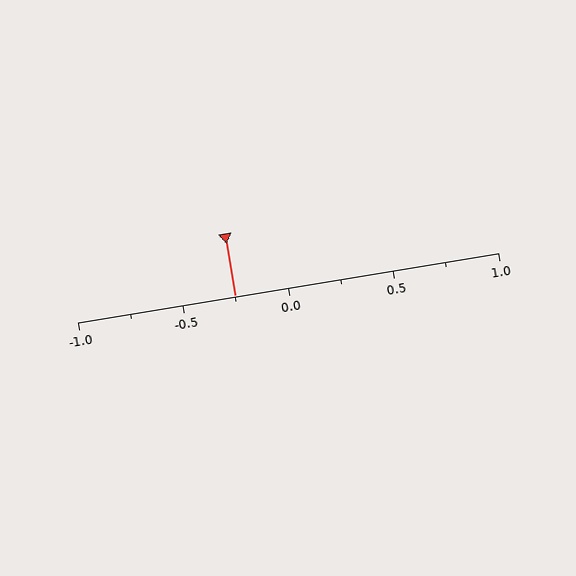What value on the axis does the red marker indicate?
The marker indicates approximately -0.25.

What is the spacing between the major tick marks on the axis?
The major ticks are spaced 0.5 apart.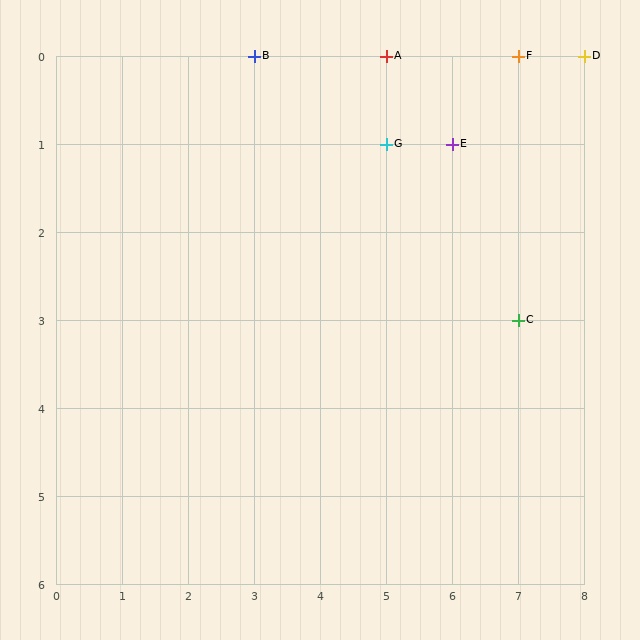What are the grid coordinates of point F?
Point F is at grid coordinates (7, 0).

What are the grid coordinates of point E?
Point E is at grid coordinates (6, 1).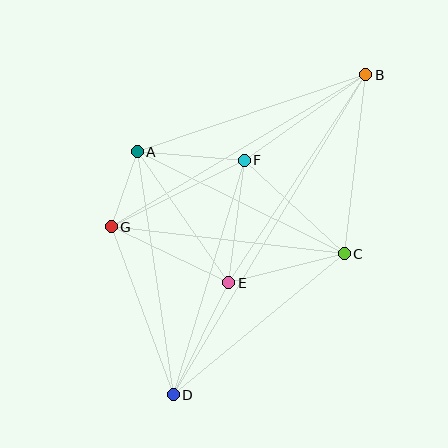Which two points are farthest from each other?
Points B and D are farthest from each other.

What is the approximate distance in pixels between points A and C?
The distance between A and C is approximately 231 pixels.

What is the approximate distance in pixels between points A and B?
The distance between A and B is approximately 241 pixels.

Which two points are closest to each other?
Points A and G are closest to each other.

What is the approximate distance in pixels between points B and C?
The distance between B and C is approximately 180 pixels.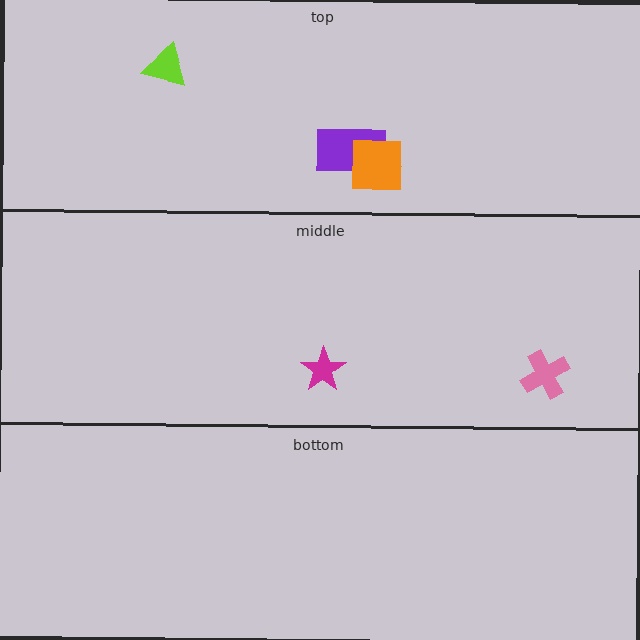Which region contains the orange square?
The top region.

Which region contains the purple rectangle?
The top region.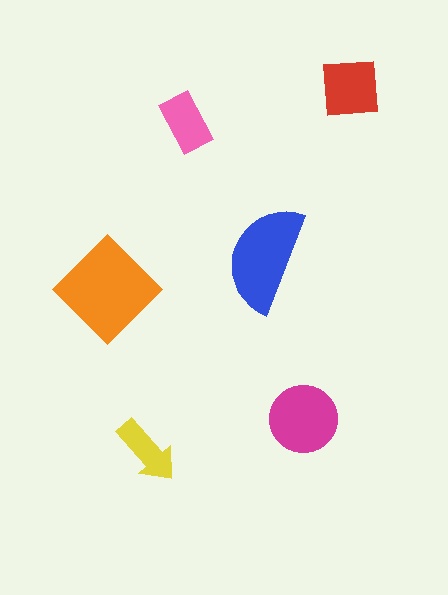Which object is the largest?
The orange diamond.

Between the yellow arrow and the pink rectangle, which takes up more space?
The pink rectangle.